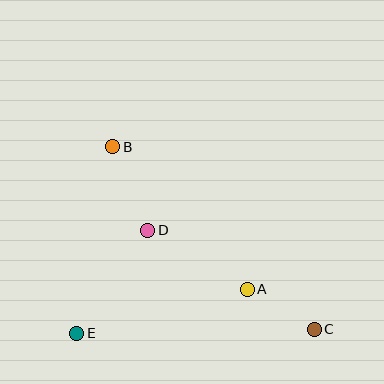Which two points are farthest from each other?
Points B and C are farthest from each other.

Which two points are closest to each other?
Points A and C are closest to each other.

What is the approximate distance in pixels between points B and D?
The distance between B and D is approximately 90 pixels.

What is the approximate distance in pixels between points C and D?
The distance between C and D is approximately 194 pixels.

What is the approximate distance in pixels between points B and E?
The distance between B and E is approximately 190 pixels.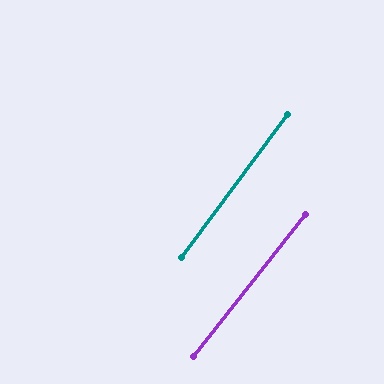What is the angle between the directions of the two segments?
Approximately 1 degree.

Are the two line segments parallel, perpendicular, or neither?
Parallel — their directions differ by only 1.4°.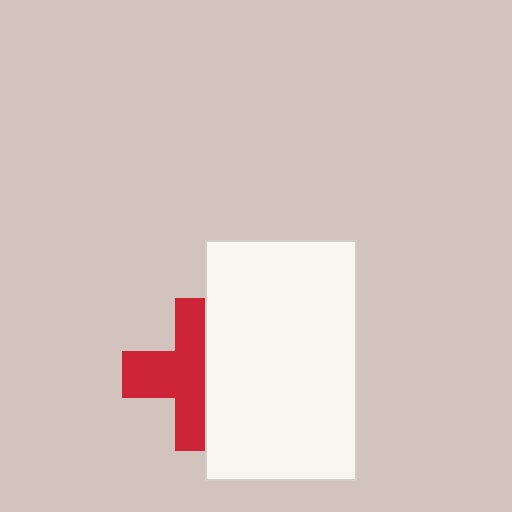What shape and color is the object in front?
The object in front is a white rectangle.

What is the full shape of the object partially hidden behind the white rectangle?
The partially hidden object is a red cross.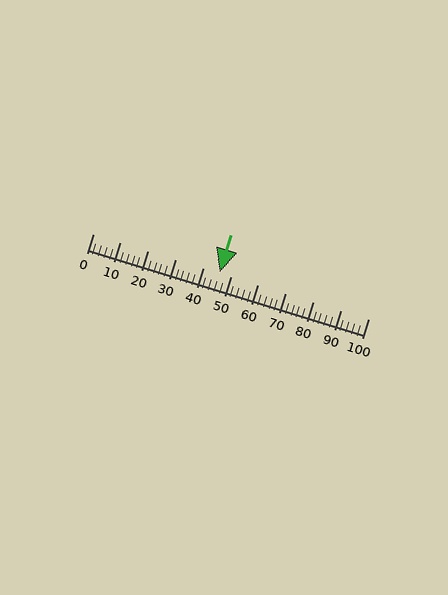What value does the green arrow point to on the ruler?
The green arrow points to approximately 46.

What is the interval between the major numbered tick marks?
The major tick marks are spaced 10 units apart.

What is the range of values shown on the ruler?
The ruler shows values from 0 to 100.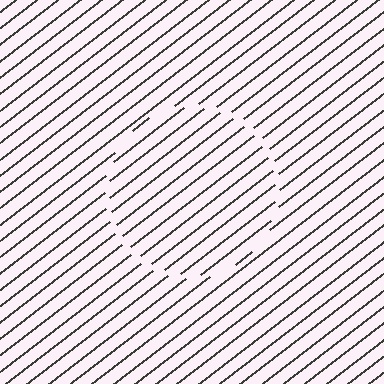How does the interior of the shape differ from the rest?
The interior of the shape contains the same grating, shifted by half a period — the contour is defined by the phase discontinuity where line-ends from the inner and outer gratings abut.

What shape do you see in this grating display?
An illusory circle. The interior of the shape contains the same grating, shifted by half a period — the contour is defined by the phase discontinuity where line-ends from the inner and outer gratings abut.